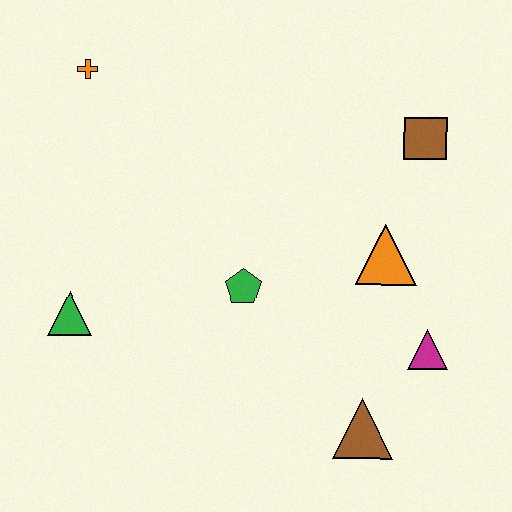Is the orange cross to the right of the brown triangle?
No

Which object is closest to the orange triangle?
The magenta triangle is closest to the orange triangle.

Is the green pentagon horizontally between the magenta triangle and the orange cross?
Yes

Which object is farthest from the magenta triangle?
The orange cross is farthest from the magenta triangle.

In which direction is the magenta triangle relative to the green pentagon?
The magenta triangle is to the right of the green pentagon.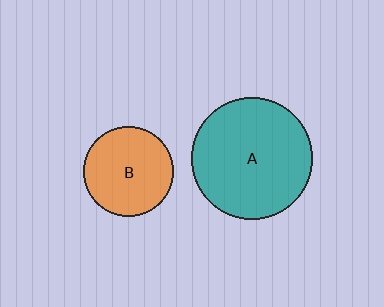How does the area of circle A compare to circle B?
Approximately 1.8 times.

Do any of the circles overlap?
No, none of the circles overlap.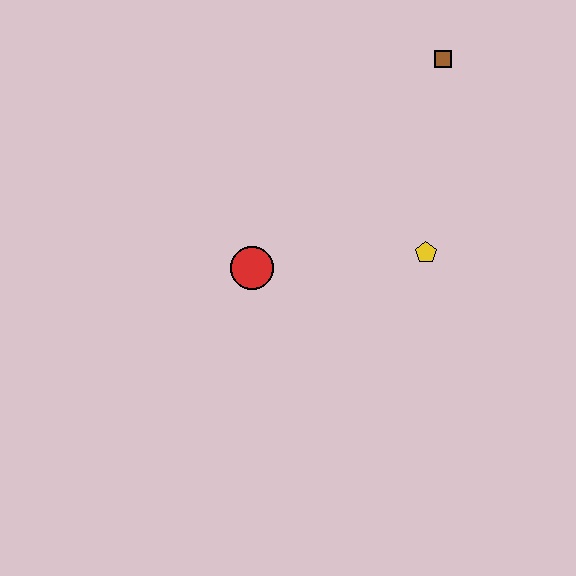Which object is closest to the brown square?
The yellow pentagon is closest to the brown square.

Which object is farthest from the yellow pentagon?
The brown square is farthest from the yellow pentagon.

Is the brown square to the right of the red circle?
Yes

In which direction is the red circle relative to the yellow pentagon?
The red circle is to the left of the yellow pentagon.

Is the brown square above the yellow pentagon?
Yes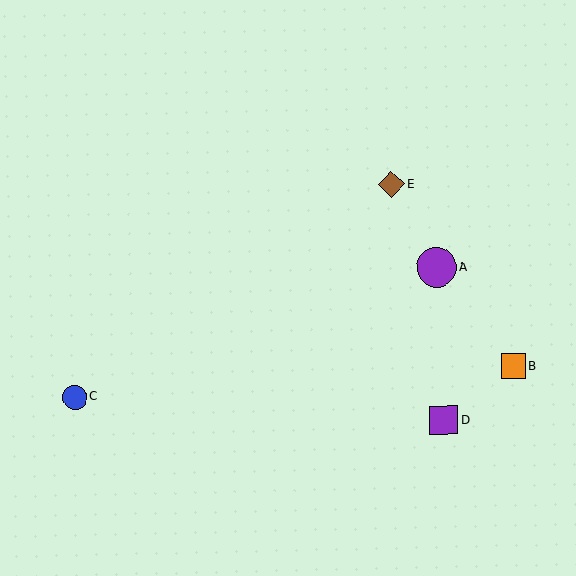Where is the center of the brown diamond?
The center of the brown diamond is at (391, 184).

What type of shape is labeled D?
Shape D is a purple square.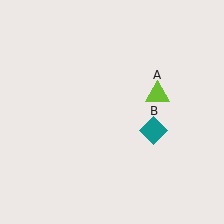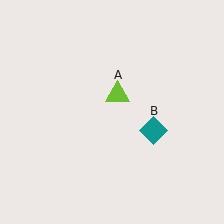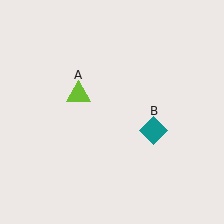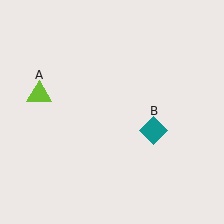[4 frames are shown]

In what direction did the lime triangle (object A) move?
The lime triangle (object A) moved left.